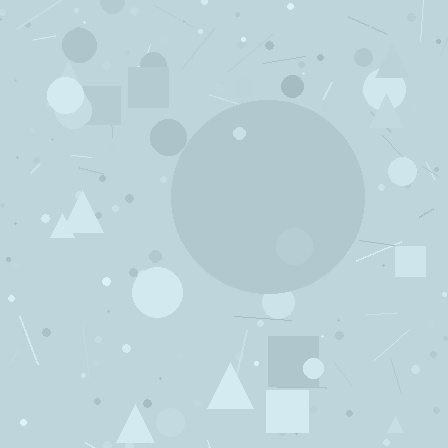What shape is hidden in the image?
A circle is hidden in the image.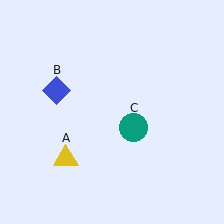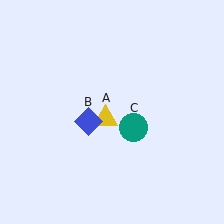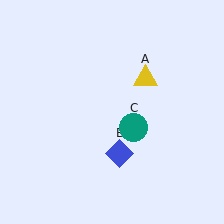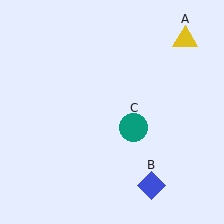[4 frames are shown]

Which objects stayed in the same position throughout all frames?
Teal circle (object C) remained stationary.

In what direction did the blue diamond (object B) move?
The blue diamond (object B) moved down and to the right.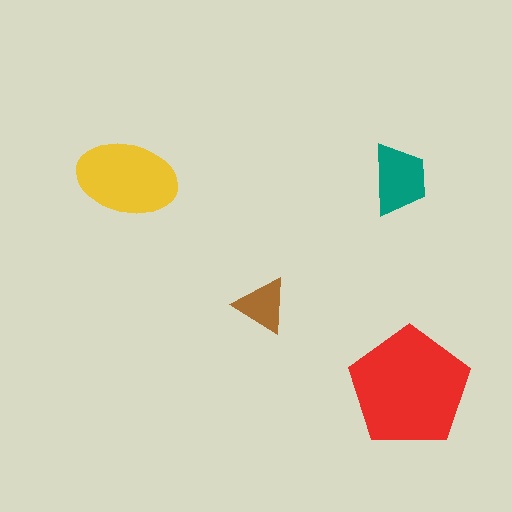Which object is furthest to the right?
The red pentagon is rightmost.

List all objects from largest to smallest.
The red pentagon, the yellow ellipse, the teal trapezoid, the brown triangle.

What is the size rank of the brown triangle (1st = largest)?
4th.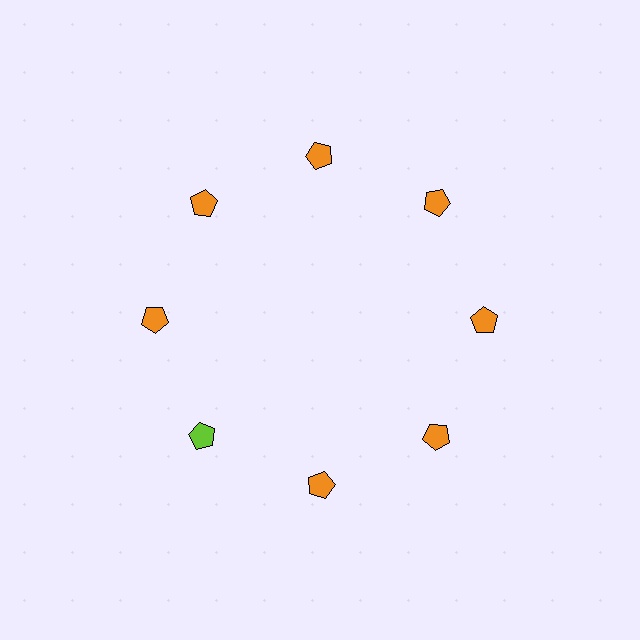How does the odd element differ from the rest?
It has a different color: lime instead of orange.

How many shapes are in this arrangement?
There are 8 shapes arranged in a ring pattern.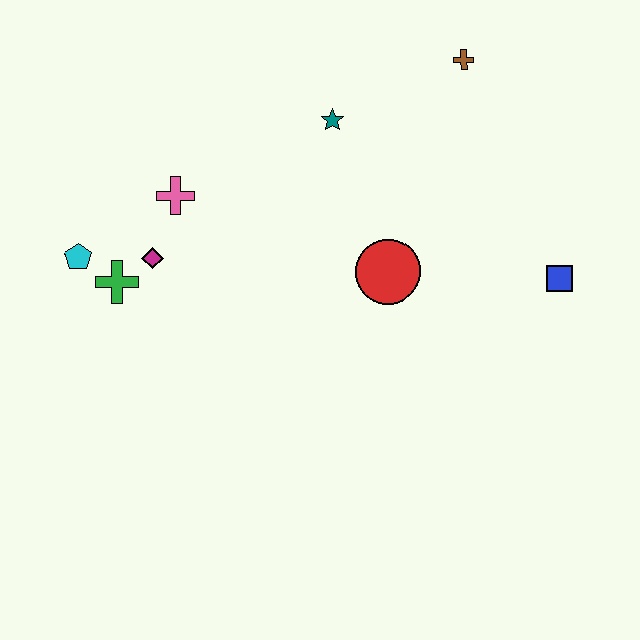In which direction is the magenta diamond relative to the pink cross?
The magenta diamond is below the pink cross.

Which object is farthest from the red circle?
The cyan pentagon is farthest from the red circle.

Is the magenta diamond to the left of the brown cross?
Yes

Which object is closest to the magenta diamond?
The green cross is closest to the magenta diamond.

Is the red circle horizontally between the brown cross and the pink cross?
Yes